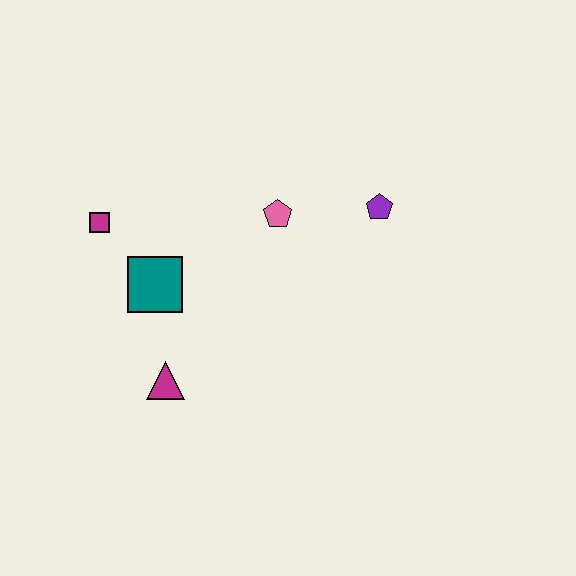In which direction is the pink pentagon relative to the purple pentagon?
The pink pentagon is to the left of the purple pentagon.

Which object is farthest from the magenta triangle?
The purple pentagon is farthest from the magenta triangle.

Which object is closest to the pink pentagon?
The purple pentagon is closest to the pink pentagon.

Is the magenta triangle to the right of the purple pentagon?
No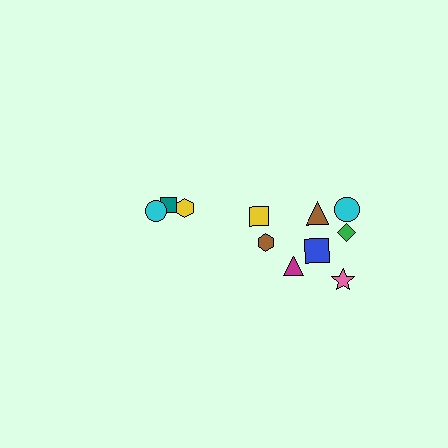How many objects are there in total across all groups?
There are 11 objects.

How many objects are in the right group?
There are 8 objects.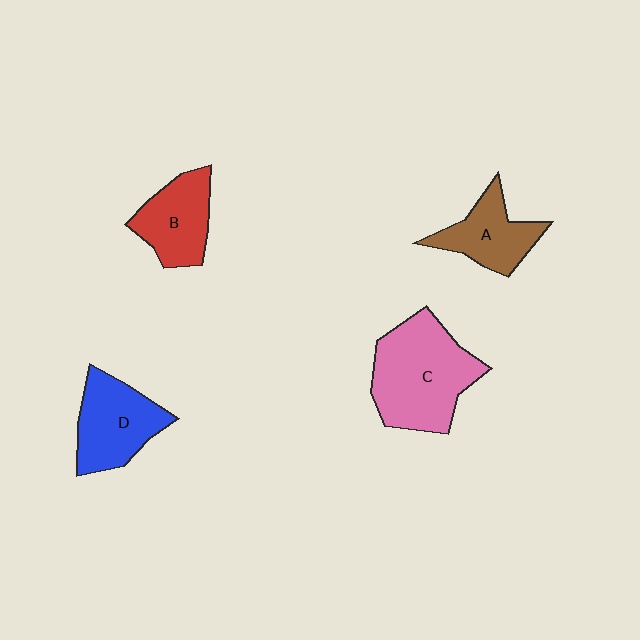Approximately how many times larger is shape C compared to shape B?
Approximately 1.7 times.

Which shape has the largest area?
Shape C (pink).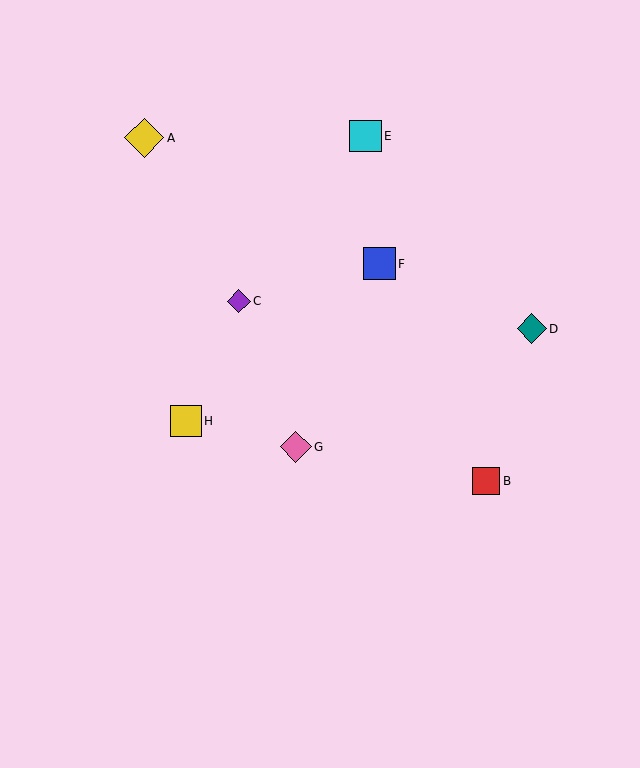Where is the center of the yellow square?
The center of the yellow square is at (186, 421).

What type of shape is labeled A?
Shape A is a yellow diamond.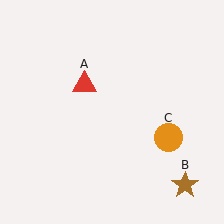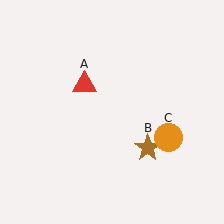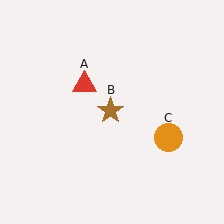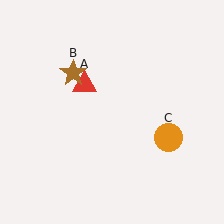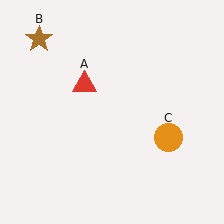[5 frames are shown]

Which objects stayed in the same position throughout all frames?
Red triangle (object A) and orange circle (object C) remained stationary.